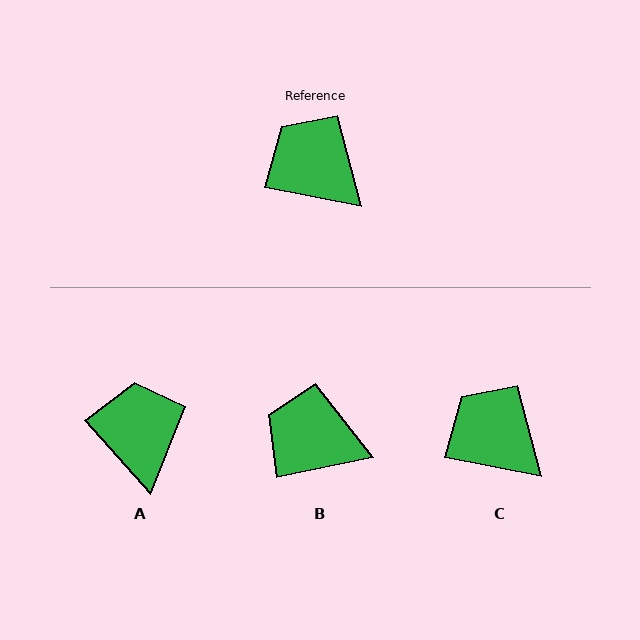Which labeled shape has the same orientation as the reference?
C.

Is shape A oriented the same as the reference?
No, it is off by about 37 degrees.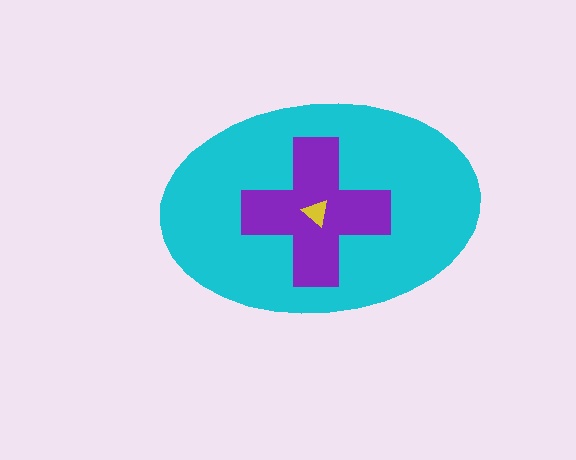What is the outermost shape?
The cyan ellipse.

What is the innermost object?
The yellow triangle.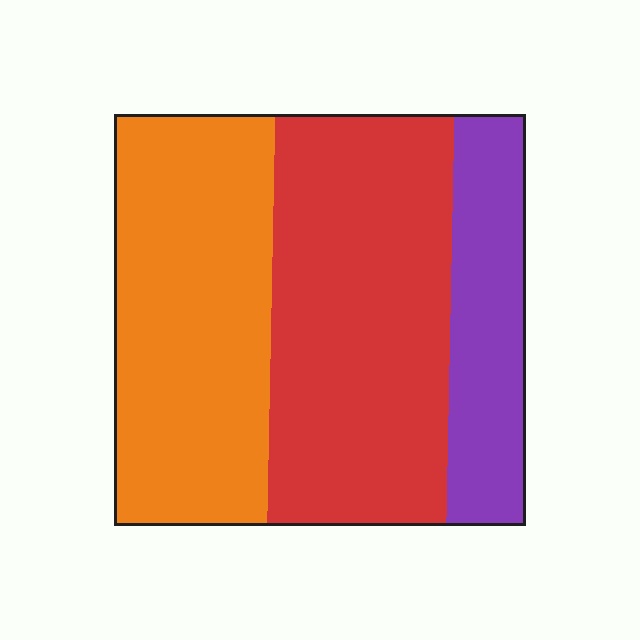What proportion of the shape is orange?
Orange covers about 40% of the shape.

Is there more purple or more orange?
Orange.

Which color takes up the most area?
Red, at roughly 45%.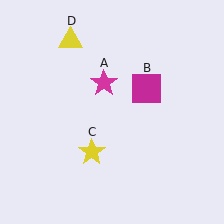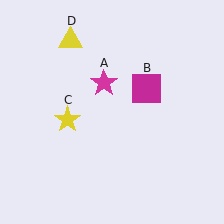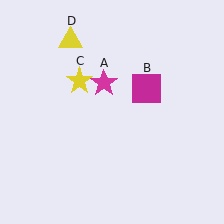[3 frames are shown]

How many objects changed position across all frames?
1 object changed position: yellow star (object C).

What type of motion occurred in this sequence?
The yellow star (object C) rotated clockwise around the center of the scene.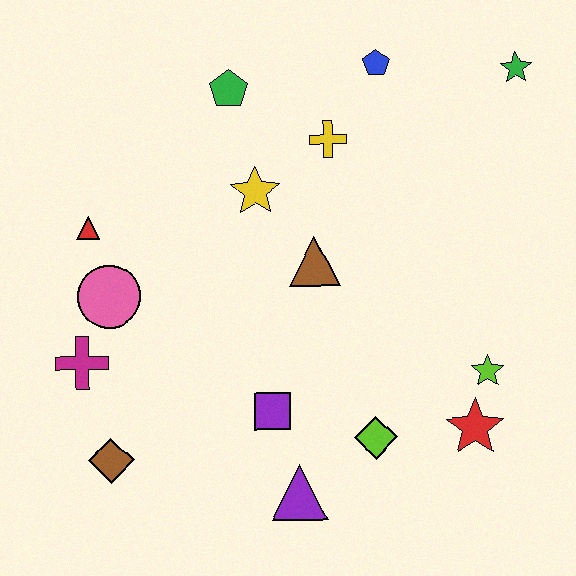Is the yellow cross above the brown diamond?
Yes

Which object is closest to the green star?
The blue pentagon is closest to the green star.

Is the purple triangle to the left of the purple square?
No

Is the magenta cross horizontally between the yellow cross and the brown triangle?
No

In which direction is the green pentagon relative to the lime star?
The green pentagon is above the lime star.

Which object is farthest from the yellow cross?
The brown diamond is farthest from the yellow cross.